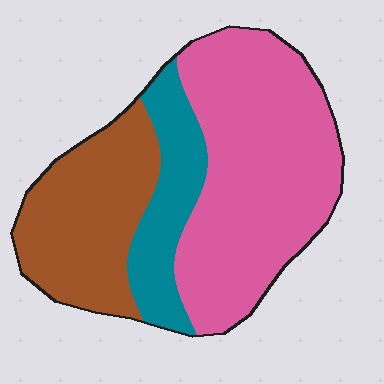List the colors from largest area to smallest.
From largest to smallest: pink, brown, teal.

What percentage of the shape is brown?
Brown takes up between a quarter and a half of the shape.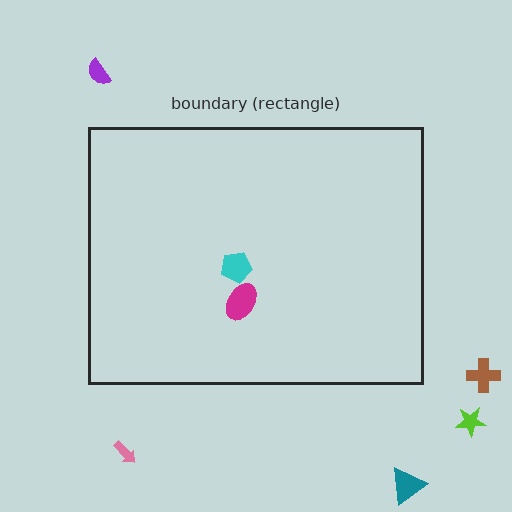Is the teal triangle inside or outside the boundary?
Outside.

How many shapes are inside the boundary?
2 inside, 5 outside.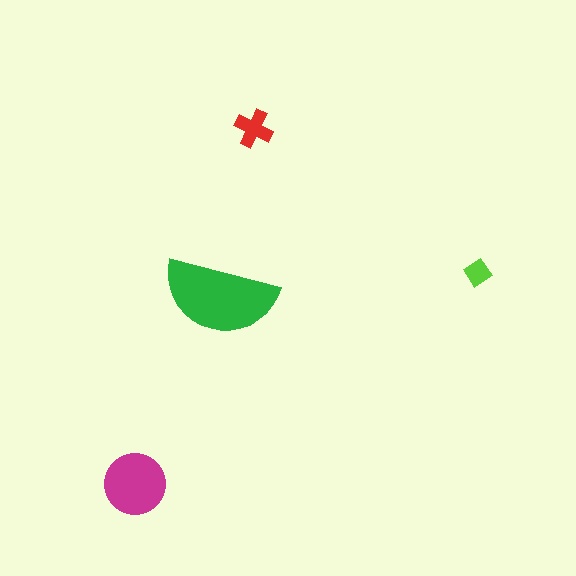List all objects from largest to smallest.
The green semicircle, the magenta circle, the red cross, the lime diamond.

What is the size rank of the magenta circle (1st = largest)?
2nd.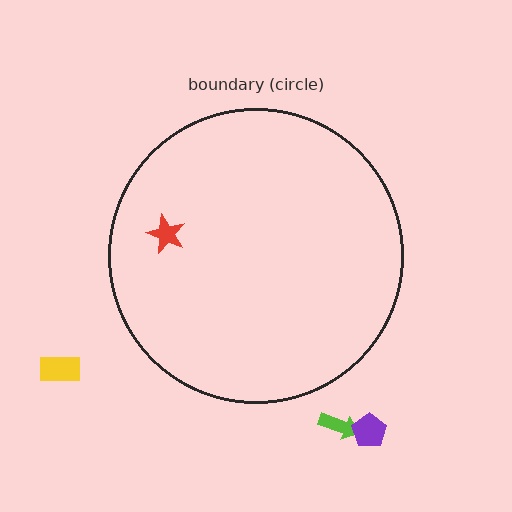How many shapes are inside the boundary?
1 inside, 3 outside.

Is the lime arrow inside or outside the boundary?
Outside.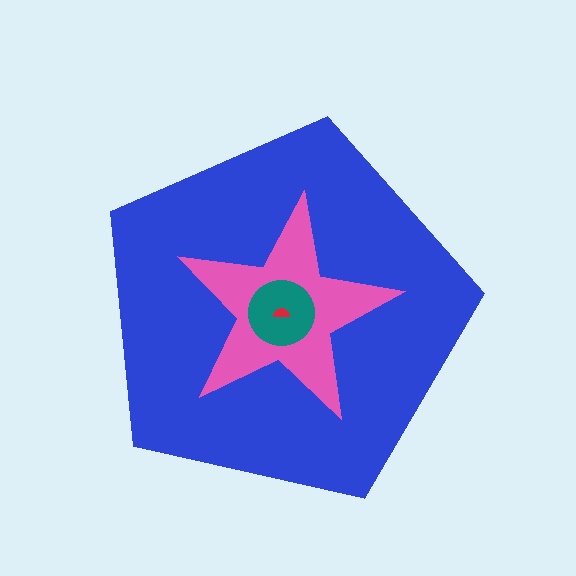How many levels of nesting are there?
4.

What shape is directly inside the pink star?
The teal circle.